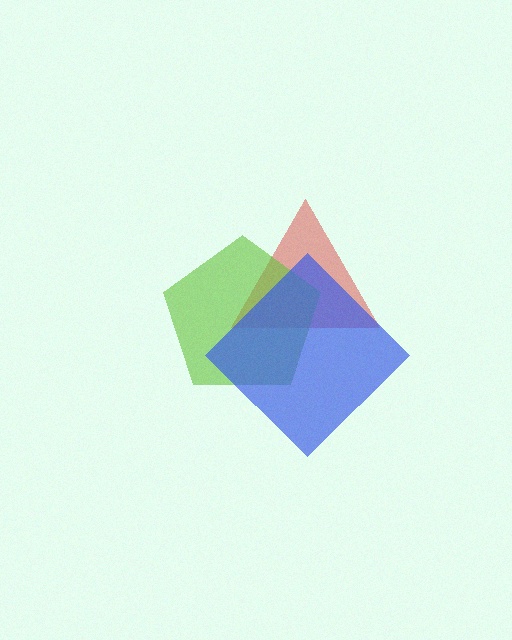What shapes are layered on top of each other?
The layered shapes are: a red triangle, a lime pentagon, a blue diamond.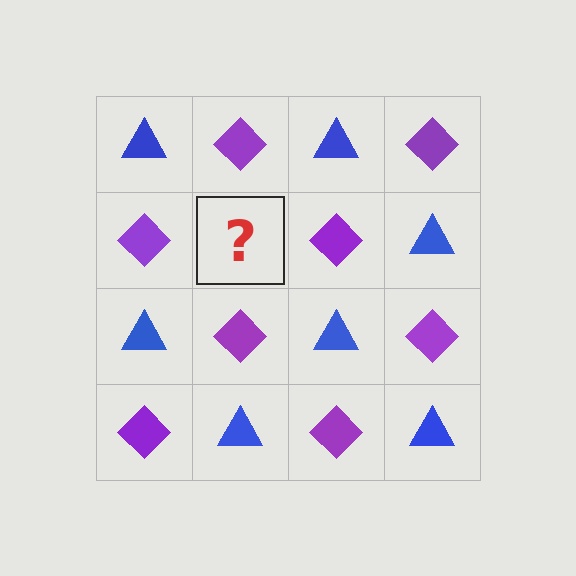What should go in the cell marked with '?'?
The missing cell should contain a blue triangle.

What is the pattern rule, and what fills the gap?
The rule is that it alternates blue triangle and purple diamond in a checkerboard pattern. The gap should be filled with a blue triangle.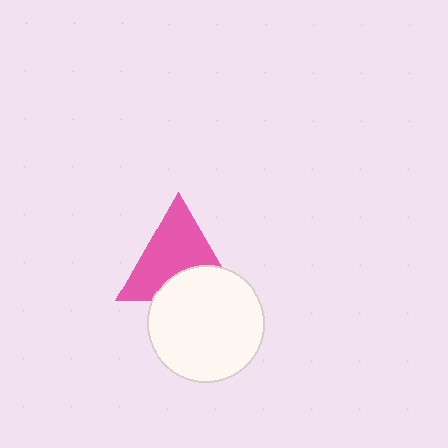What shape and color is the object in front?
The object in front is a white circle.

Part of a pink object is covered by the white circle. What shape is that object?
It is a triangle.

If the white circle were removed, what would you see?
You would see the complete pink triangle.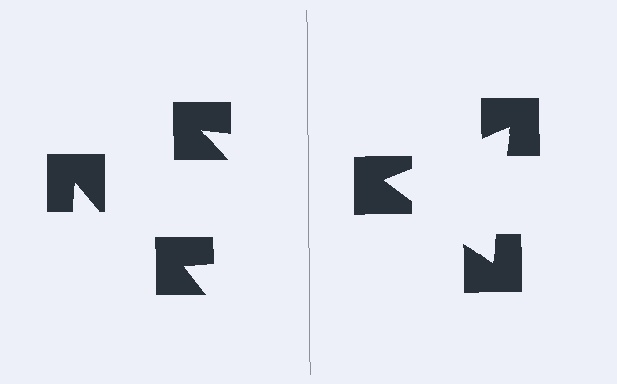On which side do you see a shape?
An illusory triangle appears on the right side. On the left side the wedge cuts are rotated, so no coherent shape forms.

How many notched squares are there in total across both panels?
6 — 3 on each side.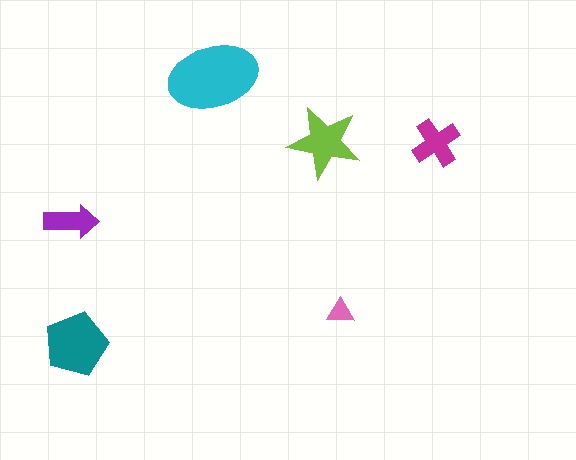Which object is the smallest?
The pink triangle.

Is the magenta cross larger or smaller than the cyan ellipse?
Smaller.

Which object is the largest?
The cyan ellipse.